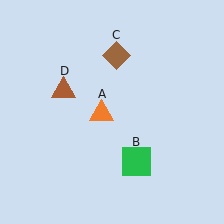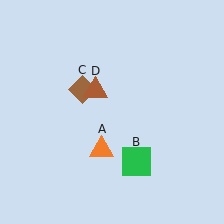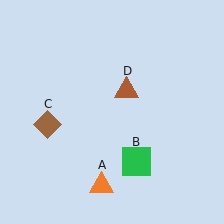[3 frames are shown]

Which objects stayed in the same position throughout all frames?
Green square (object B) remained stationary.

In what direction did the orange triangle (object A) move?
The orange triangle (object A) moved down.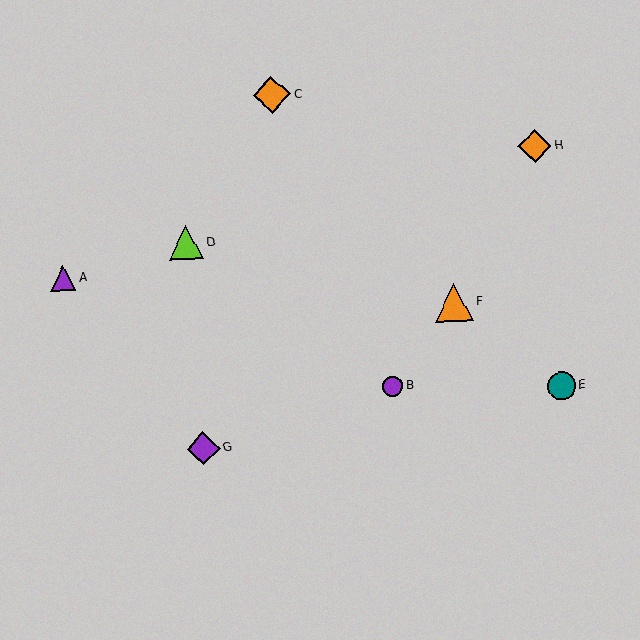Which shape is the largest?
The orange triangle (labeled F) is the largest.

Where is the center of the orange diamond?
The center of the orange diamond is at (272, 95).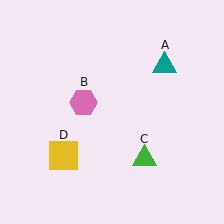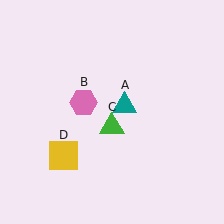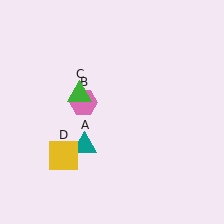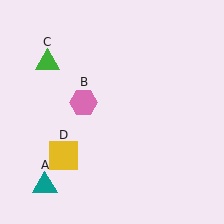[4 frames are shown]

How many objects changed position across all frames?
2 objects changed position: teal triangle (object A), green triangle (object C).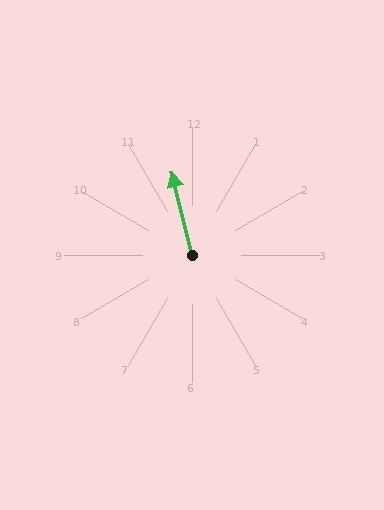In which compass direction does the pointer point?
North.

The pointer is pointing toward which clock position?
Roughly 12 o'clock.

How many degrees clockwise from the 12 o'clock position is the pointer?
Approximately 346 degrees.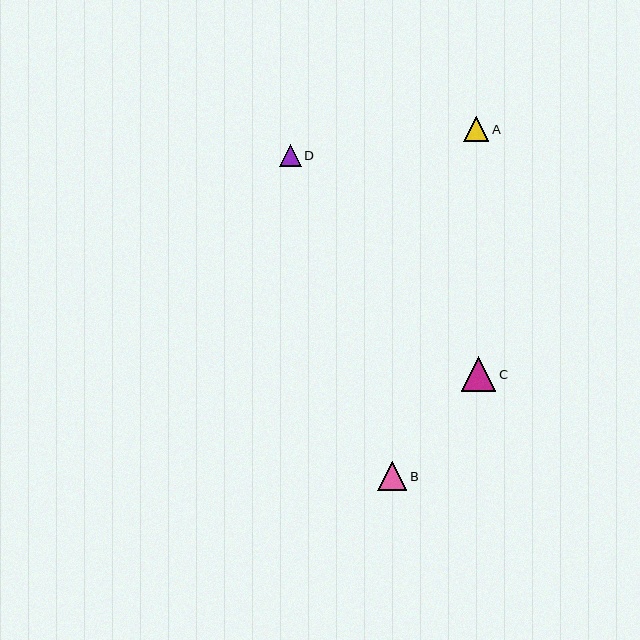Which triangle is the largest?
Triangle C is the largest with a size of approximately 35 pixels.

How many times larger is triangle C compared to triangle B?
Triangle C is approximately 1.2 times the size of triangle B.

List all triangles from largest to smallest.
From largest to smallest: C, B, A, D.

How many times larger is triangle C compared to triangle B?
Triangle C is approximately 1.2 times the size of triangle B.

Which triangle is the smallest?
Triangle D is the smallest with a size of approximately 22 pixels.